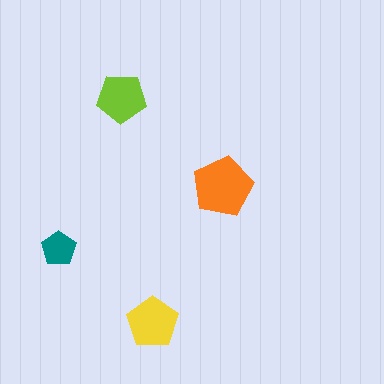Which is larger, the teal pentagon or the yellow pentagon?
The yellow one.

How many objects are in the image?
There are 4 objects in the image.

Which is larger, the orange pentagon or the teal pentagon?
The orange one.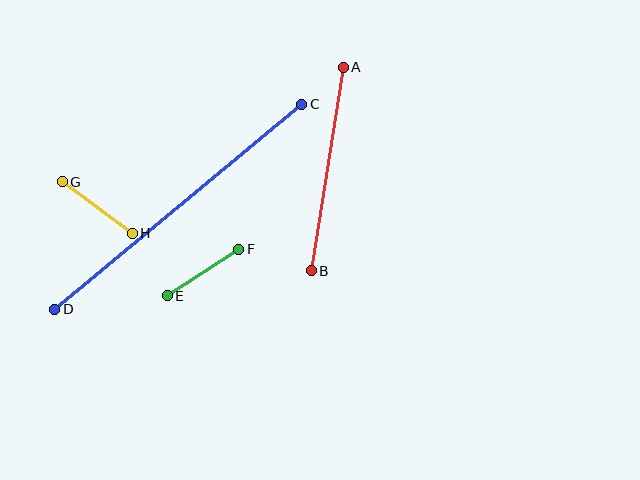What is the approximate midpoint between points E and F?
The midpoint is at approximately (203, 272) pixels.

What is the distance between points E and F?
The distance is approximately 85 pixels.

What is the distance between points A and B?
The distance is approximately 206 pixels.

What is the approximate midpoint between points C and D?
The midpoint is at approximately (178, 207) pixels.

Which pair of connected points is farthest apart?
Points C and D are farthest apart.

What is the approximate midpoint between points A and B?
The midpoint is at approximately (327, 169) pixels.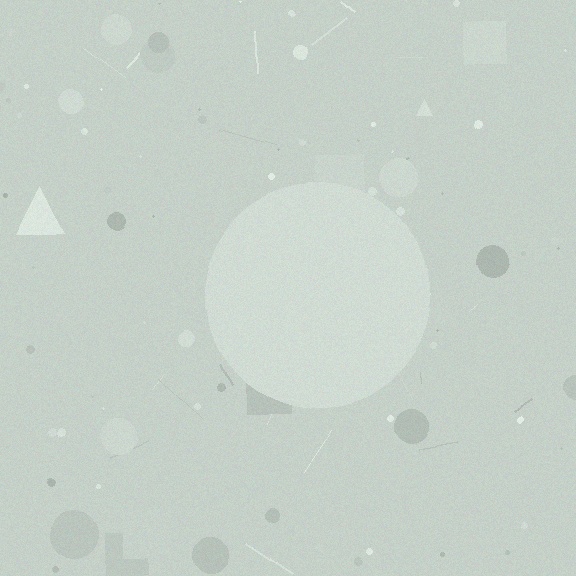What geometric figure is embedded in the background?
A circle is embedded in the background.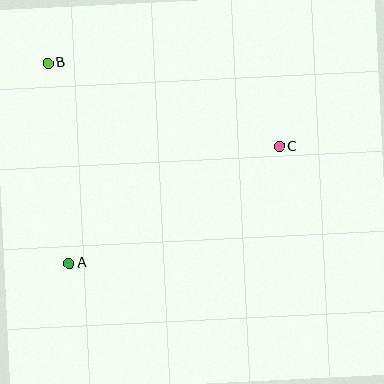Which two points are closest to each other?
Points A and B are closest to each other.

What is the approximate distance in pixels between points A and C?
The distance between A and C is approximately 241 pixels.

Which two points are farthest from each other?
Points B and C are farthest from each other.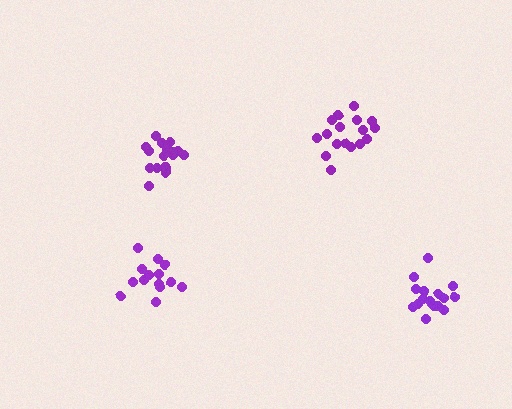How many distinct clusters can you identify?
There are 4 distinct clusters.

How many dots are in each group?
Group 1: 17 dots, Group 2: 14 dots, Group 3: 17 dots, Group 4: 17 dots (65 total).